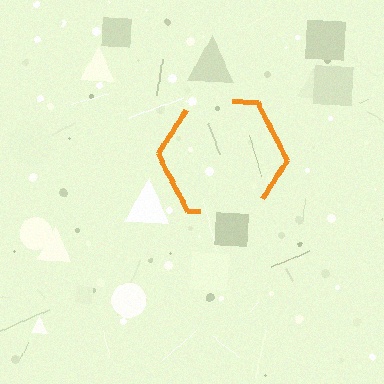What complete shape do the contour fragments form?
The contour fragments form a hexagon.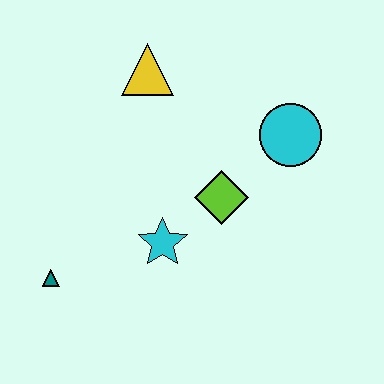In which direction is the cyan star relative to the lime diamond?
The cyan star is to the left of the lime diamond.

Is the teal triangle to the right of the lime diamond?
No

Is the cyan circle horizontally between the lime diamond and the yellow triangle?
No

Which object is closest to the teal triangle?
The cyan star is closest to the teal triangle.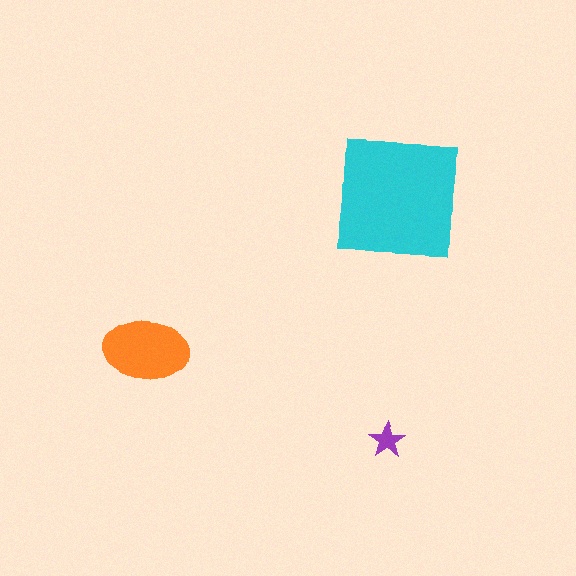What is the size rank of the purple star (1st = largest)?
3rd.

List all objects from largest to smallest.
The cyan square, the orange ellipse, the purple star.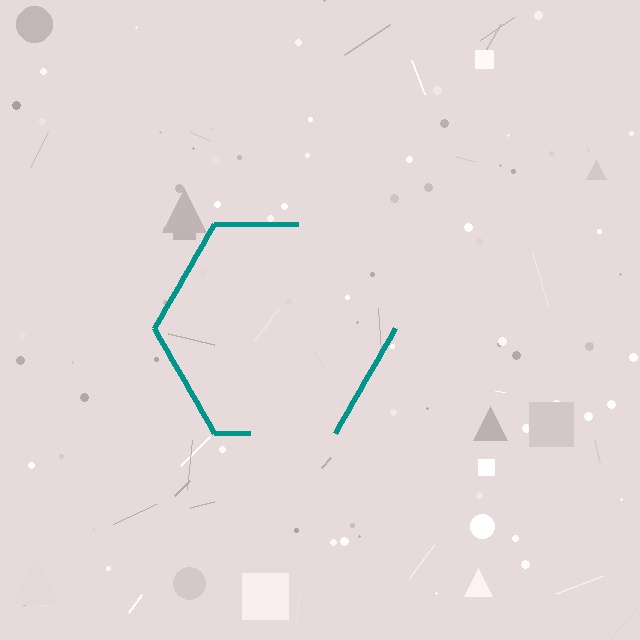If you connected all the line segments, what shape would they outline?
They would outline a hexagon.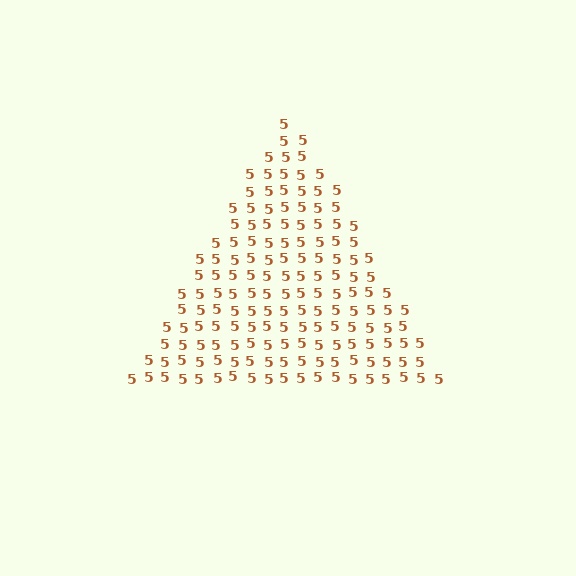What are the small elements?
The small elements are digit 5's.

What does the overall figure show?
The overall figure shows a triangle.